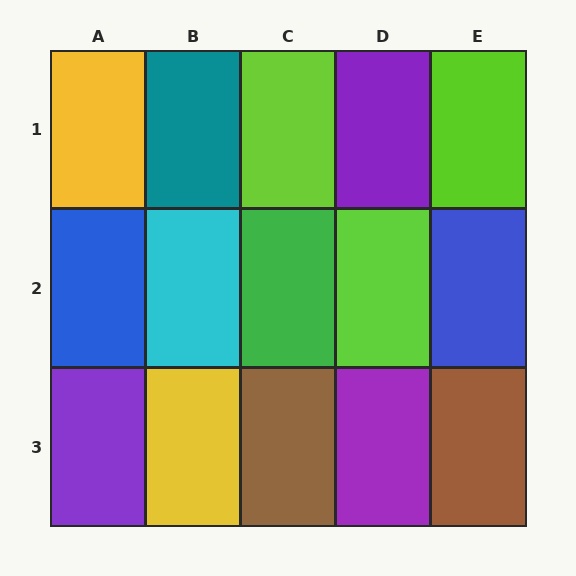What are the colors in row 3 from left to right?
Purple, yellow, brown, purple, brown.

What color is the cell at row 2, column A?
Blue.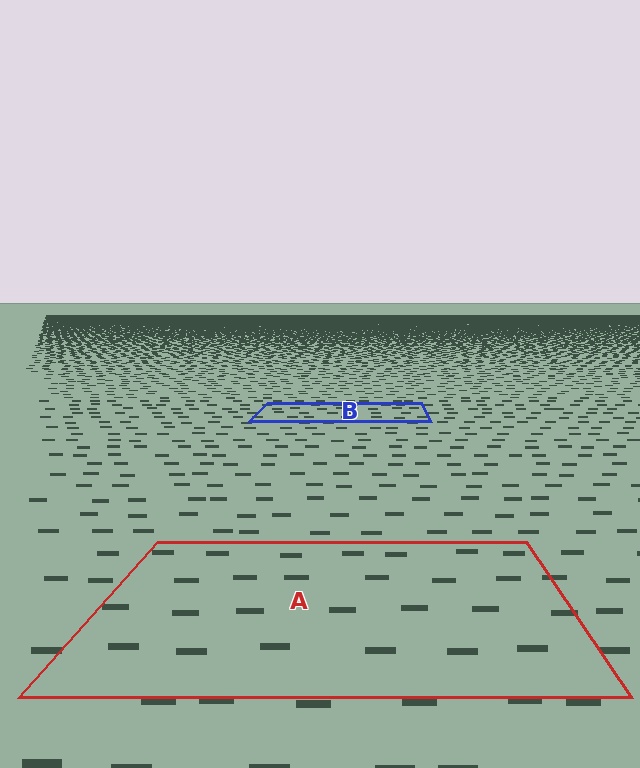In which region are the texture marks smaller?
The texture marks are smaller in region B, because it is farther away.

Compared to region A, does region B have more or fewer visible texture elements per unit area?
Region B has more texture elements per unit area — they are packed more densely because it is farther away.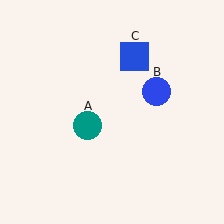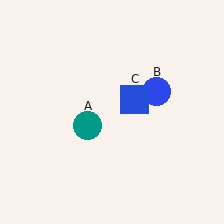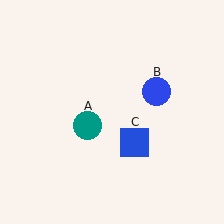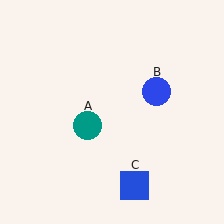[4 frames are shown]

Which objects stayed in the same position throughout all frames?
Teal circle (object A) and blue circle (object B) remained stationary.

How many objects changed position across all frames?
1 object changed position: blue square (object C).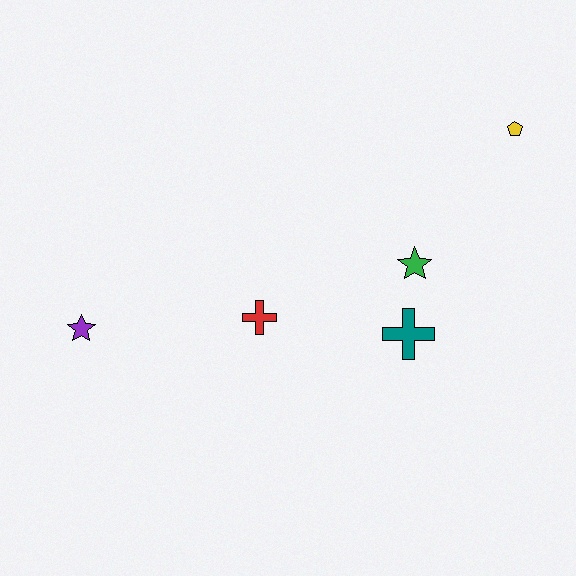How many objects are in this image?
There are 5 objects.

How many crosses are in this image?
There are 2 crosses.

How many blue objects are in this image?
There are no blue objects.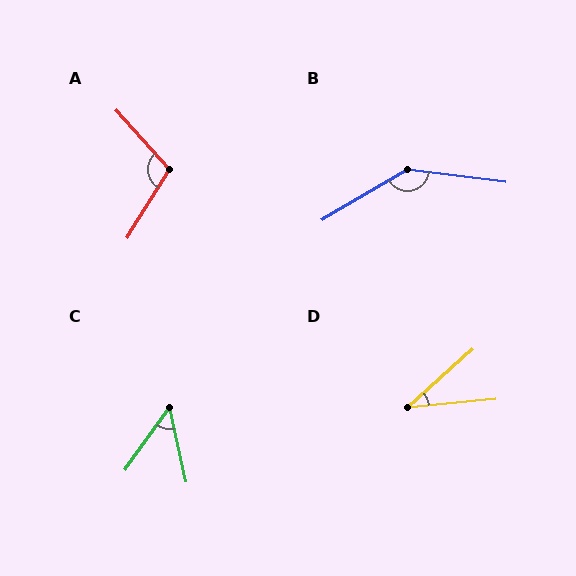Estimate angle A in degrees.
Approximately 106 degrees.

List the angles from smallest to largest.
D (36°), C (49°), A (106°), B (142°).